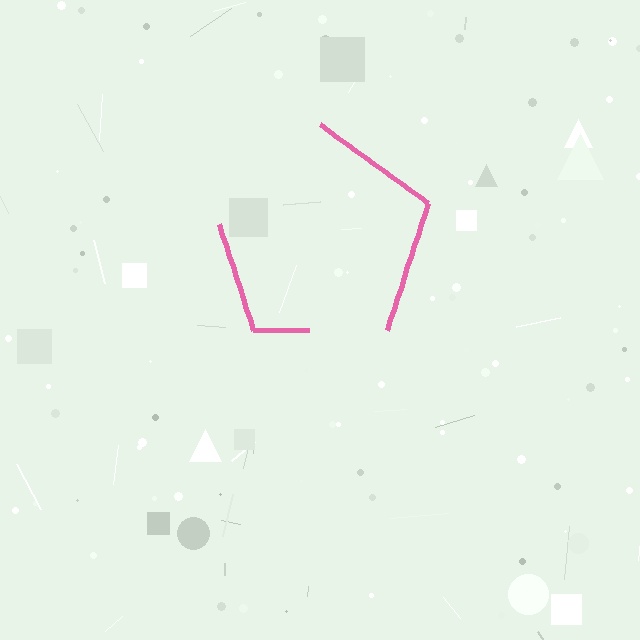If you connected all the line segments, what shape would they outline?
They would outline a pentagon.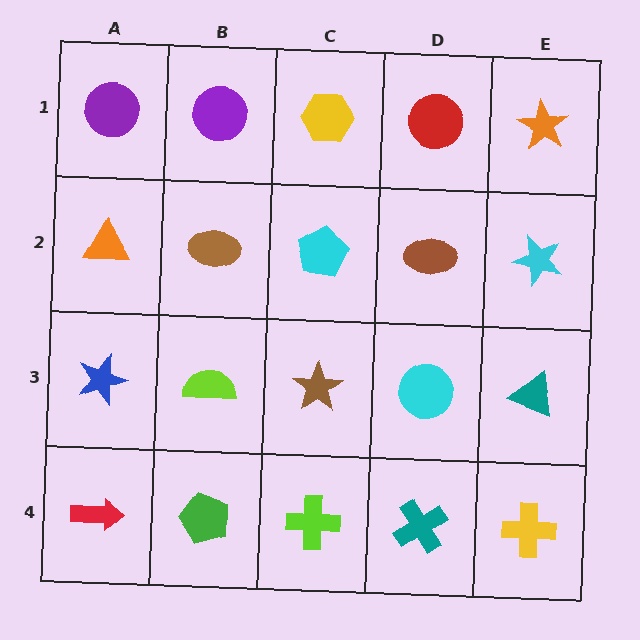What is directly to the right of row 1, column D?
An orange star.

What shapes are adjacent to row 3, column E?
A cyan star (row 2, column E), a yellow cross (row 4, column E), a cyan circle (row 3, column D).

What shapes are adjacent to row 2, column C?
A yellow hexagon (row 1, column C), a brown star (row 3, column C), a brown ellipse (row 2, column B), a brown ellipse (row 2, column D).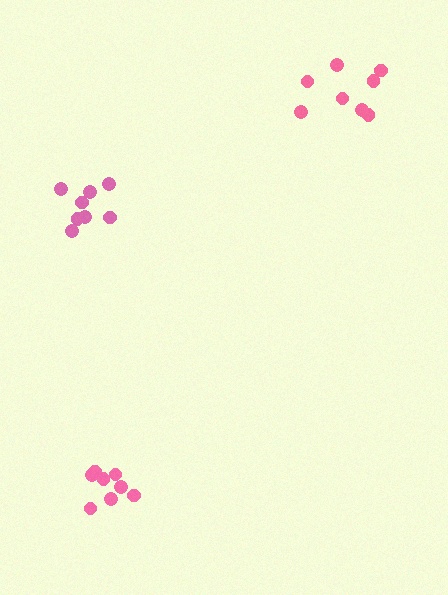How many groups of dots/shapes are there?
There are 3 groups.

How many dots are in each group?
Group 1: 8 dots, Group 2: 8 dots, Group 3: 8 dots (24 total).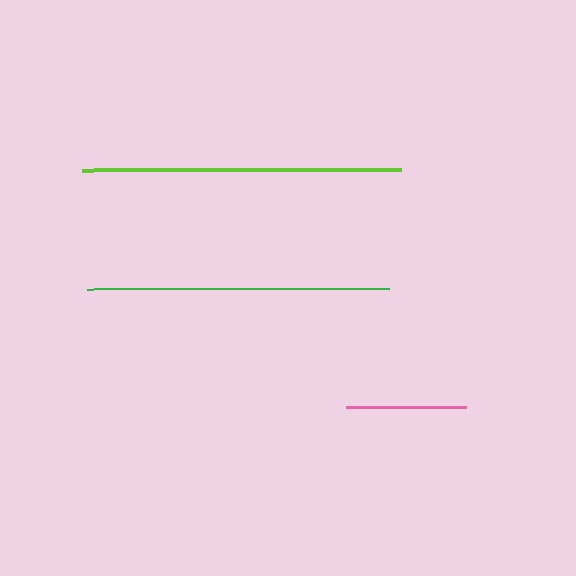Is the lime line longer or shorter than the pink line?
The lime line is longer than the pink line.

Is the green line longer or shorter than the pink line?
The green line is longer than the pink line.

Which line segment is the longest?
The lime line is the longest at approximately 319 pixels.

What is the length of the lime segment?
The lime segment is approximately 319 pixels long.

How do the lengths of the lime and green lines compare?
The lime and green lines are approximately the same length.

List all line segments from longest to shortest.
From longest to shortest: lime, green, pink.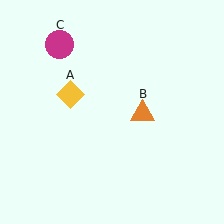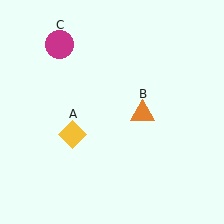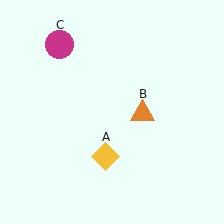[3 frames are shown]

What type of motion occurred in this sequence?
The yellow diamond (object A) rotated counterclockwise around the center of the scene.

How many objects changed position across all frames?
1 object changed position: yellow diamond (object A).